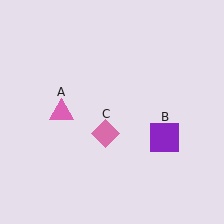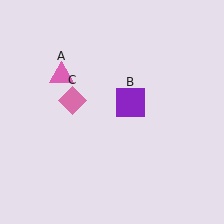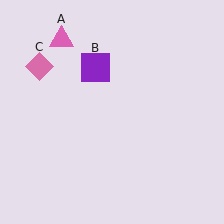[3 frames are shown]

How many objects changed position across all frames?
3 objects changed position: pink triangle (object A), purple square (object B), pink diamond (object C).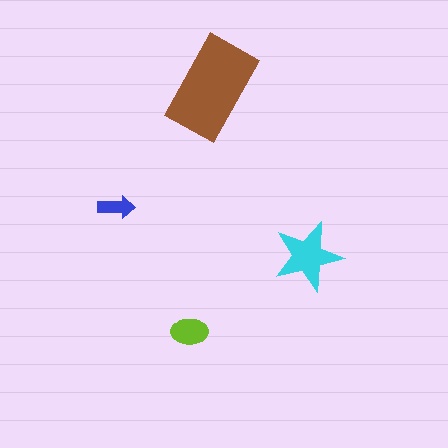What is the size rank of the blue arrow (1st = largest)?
4th.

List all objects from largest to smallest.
The brown rectangle, the cyan star, the lime ellipse, the blue arrow.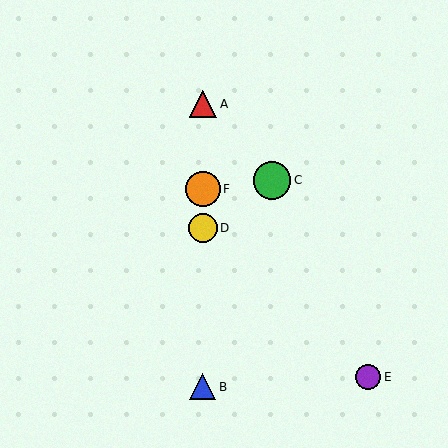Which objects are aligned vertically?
Objects A, B, D, F are aligned vertically.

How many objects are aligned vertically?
4 objects (A, B, D, F) are aligned vertically.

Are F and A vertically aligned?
Yes, both are at x≈203.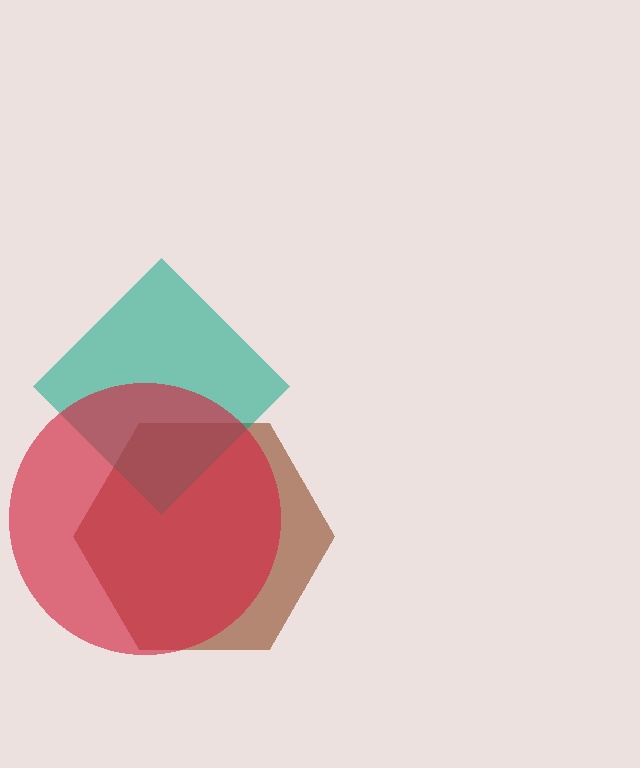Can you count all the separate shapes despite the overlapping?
Yes, there are 3 separate shapes.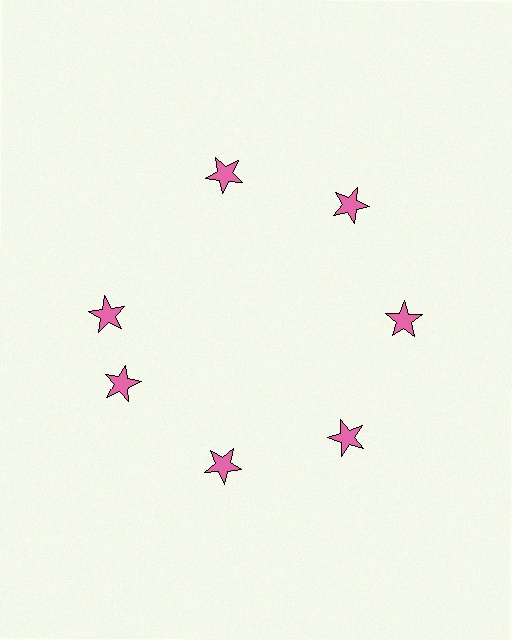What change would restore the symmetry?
The symmetry would be restored by rotating it back into even spacing with its neighbors so that all 7 stars sit at equal angles and equal distance from the center.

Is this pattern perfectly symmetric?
No. The 7 pink stars are arranged in a ring, but one element near the 10 o'clock position is rotated out of alignment along the ring, breaking the 7-fold rotational symmetry.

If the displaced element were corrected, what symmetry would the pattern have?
It would have 7-fold rotational symmetry — the pattern would map onto itself every 51 degrees.